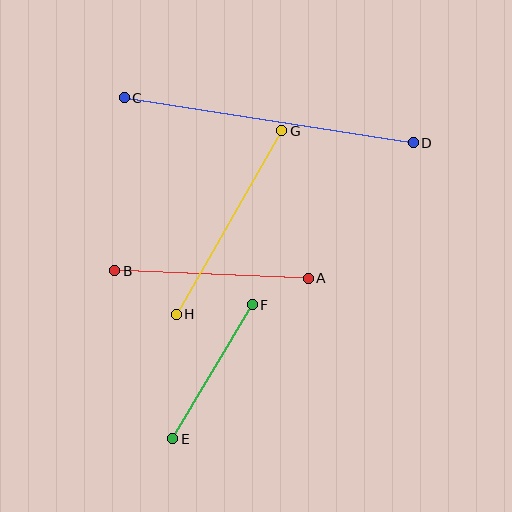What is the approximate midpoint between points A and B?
The midpoint is at approximately (212, 275) pixels.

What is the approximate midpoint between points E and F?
The midpoint is at approximately (212, 372) pixels.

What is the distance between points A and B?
The distance is approximately 194 pixels.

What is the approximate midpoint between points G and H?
The midpoint is at approximately (229, 222) pixels.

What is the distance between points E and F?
The distance is approximately 156 pixels.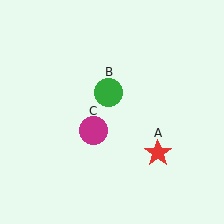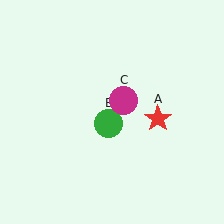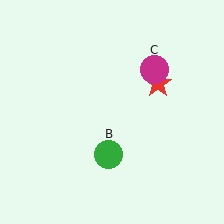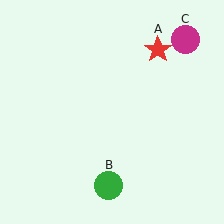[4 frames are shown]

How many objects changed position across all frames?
3 objects changed position: red star (object A), green circle (object B), magenta circle (object C).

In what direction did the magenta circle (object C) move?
The magenta circle (object C) moved up and to the right.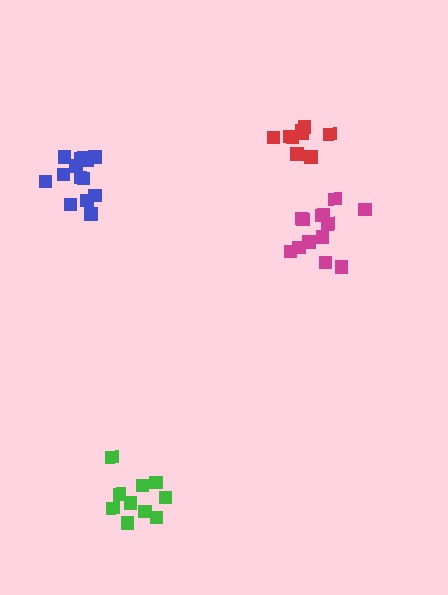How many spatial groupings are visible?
There are 4 spatial groupings.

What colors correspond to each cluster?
The clusters are colored: red, blue, green, magenta.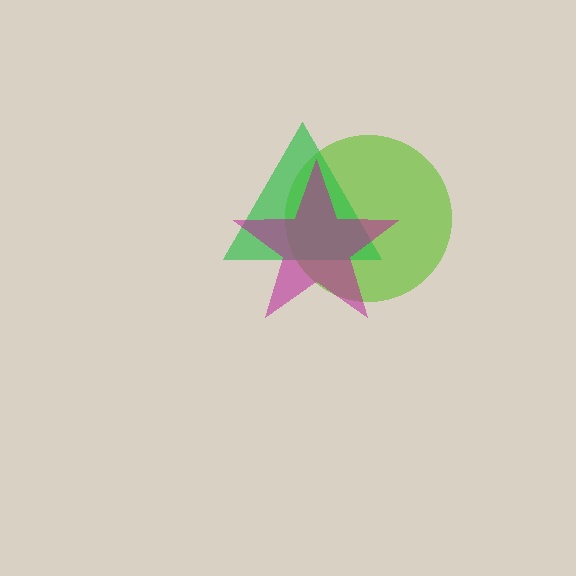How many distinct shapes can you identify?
There are 3 distinct shapes: a lime circle, a green triangle, a magenta star.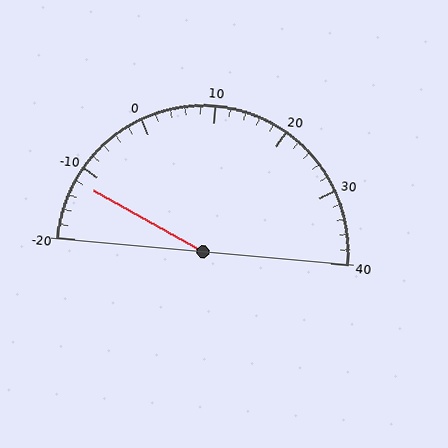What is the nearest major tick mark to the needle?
The nearest major tick mark is -10.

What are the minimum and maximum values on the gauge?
The gauge ranges from -20 to 40.